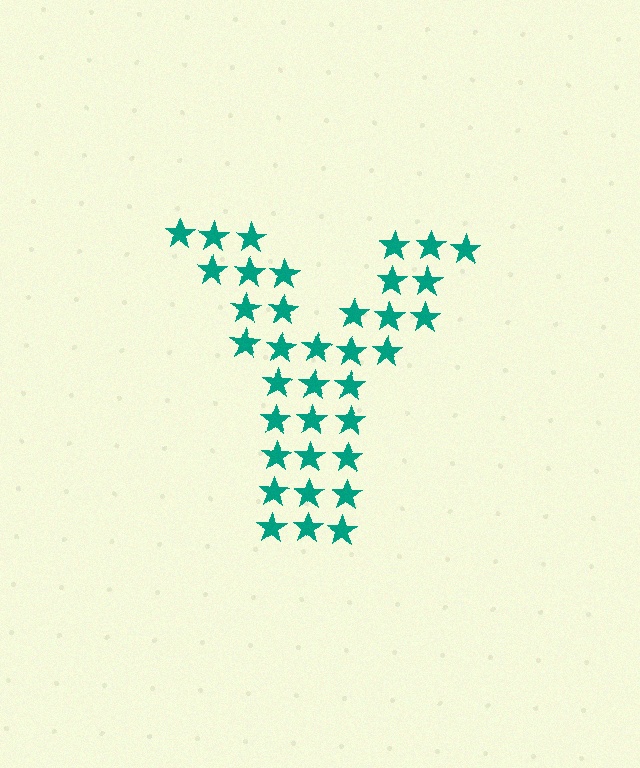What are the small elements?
The small elements are stars.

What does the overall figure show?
The overall figure shows the letter Y.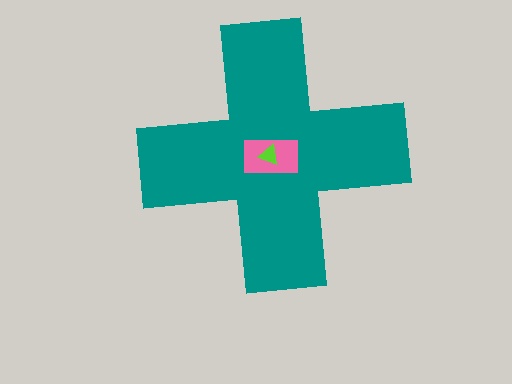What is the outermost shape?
The teal cross.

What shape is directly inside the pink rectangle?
The lime triangle.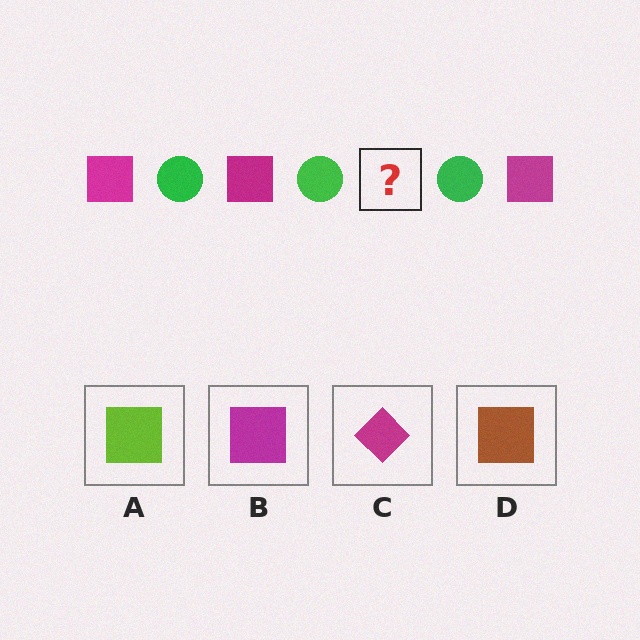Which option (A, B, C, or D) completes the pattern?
B.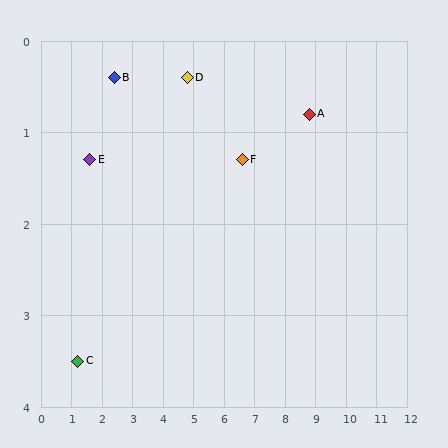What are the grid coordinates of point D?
Point D is at approximately (4.8, 0.4).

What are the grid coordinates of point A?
Point A is at approximately (8.8, 0.8).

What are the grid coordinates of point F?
Point F is at approximately (6.6, 1.3).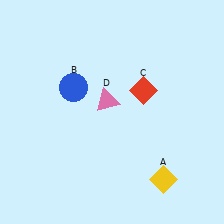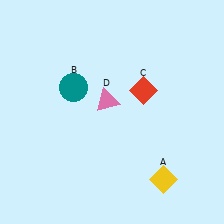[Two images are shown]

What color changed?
The circle (B) changed from blue in Image 1 to teal in Image 2.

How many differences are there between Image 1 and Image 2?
There is 1 difference between the two images.